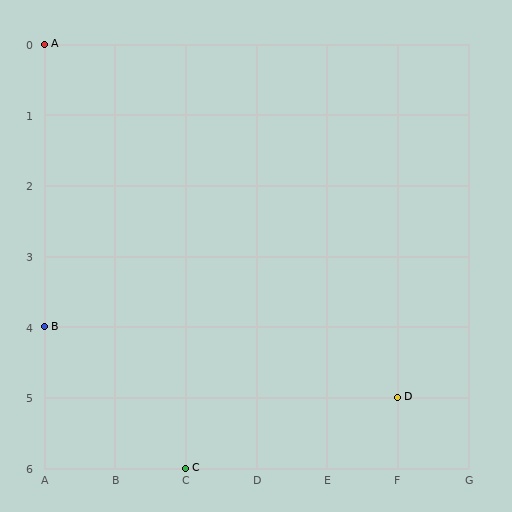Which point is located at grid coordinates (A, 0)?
Point A is at (A, 0).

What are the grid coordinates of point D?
Point D is at grid coordinates (F, 5).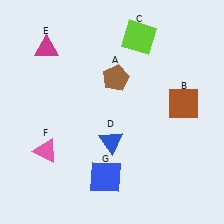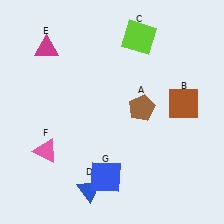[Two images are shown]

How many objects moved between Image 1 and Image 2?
2 objects moved between the two images.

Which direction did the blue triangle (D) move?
The blue triangle (D) moved down.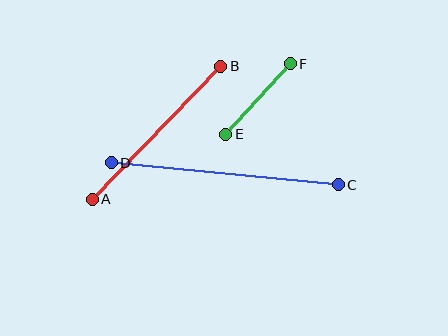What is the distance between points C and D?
The distance is approximately 228 pixels.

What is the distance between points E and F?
The distance is approximately 96 pixels.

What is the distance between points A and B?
The distance is approximately 185 pixels.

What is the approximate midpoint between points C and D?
The midpoint is at approximately (225, 174) pixels.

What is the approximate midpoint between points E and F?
The midpoint is at approximately (258, 99) pixels.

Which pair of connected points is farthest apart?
Points C and D are farthest apart.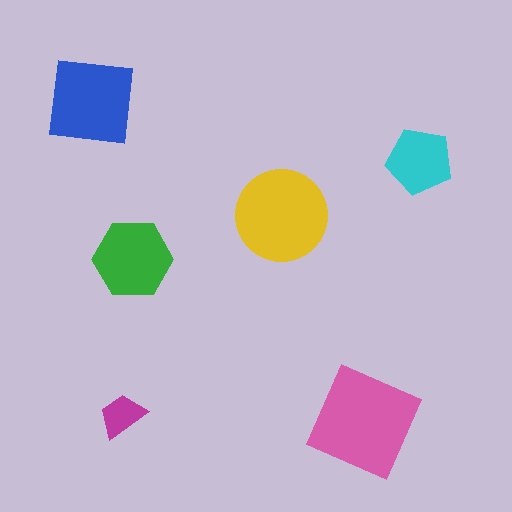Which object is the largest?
The pink square.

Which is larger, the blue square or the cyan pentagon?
The blue square.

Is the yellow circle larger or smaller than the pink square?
Smaller.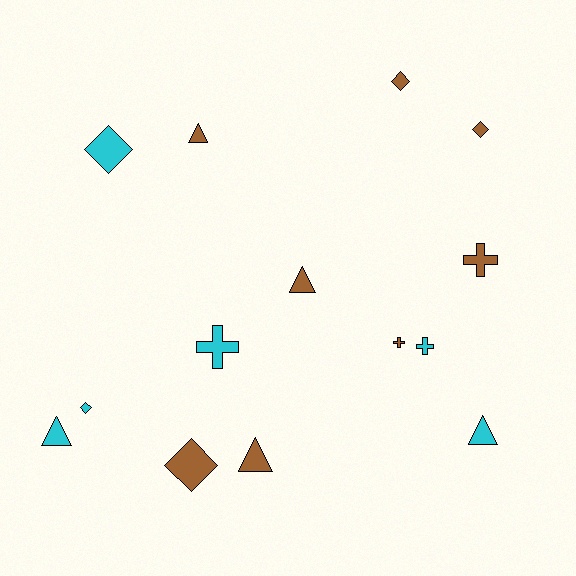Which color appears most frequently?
Brown, with 8 objects.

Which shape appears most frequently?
Diamond, with 5 objects.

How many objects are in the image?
There are 14 objects.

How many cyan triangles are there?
There are 2 cyan triangles.